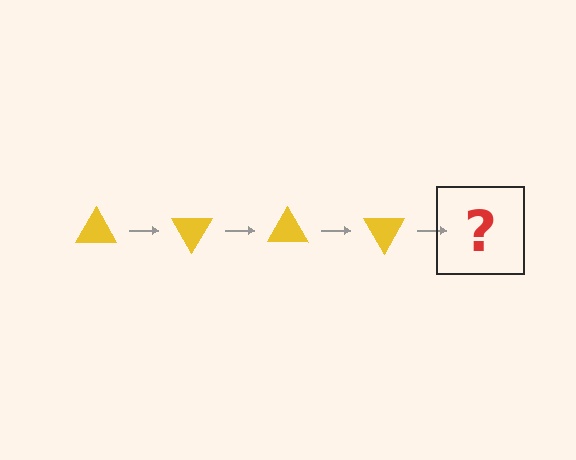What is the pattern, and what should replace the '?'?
The pattern is that the triangle rotates 60 degrees each step. The '?' should be a yellow triangle rotated 240 degrees.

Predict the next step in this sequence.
The next step is a yellow triangle rotated 240 degrees.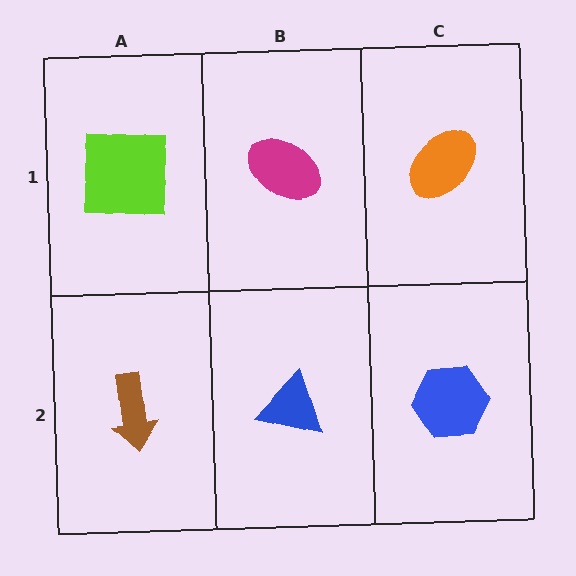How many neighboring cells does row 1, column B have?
3.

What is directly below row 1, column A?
A brown arrow.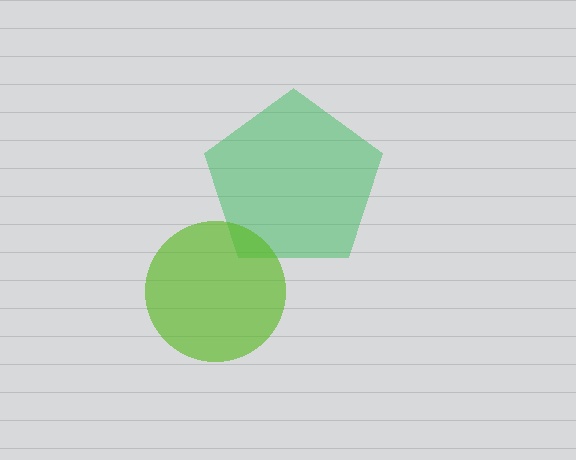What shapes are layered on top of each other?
The layered shapes are: a green pentagon, a lime circle.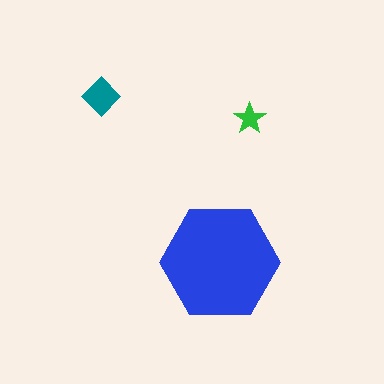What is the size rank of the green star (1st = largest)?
3rd.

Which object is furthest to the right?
The green star is rightmost.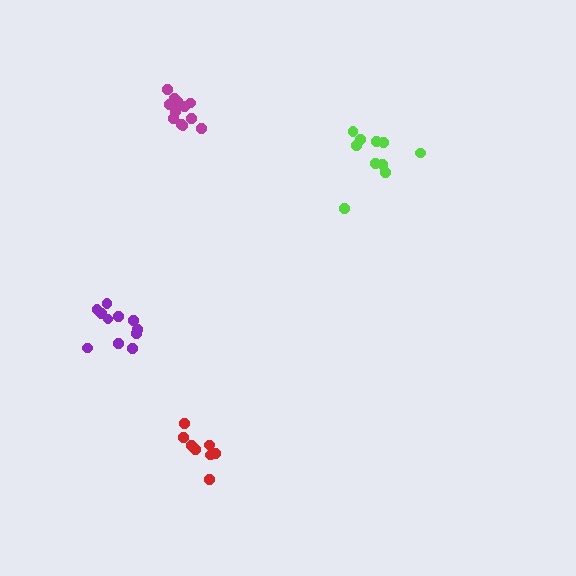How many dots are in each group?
Group 1: 11 dots, Group 2: 12 dots, Group 3: 10 dots, Group 4: 8 dots (41 total).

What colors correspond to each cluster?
The clusters are colored: purple, magenta, lime, red.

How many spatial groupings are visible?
There are 4 spatial groupings.